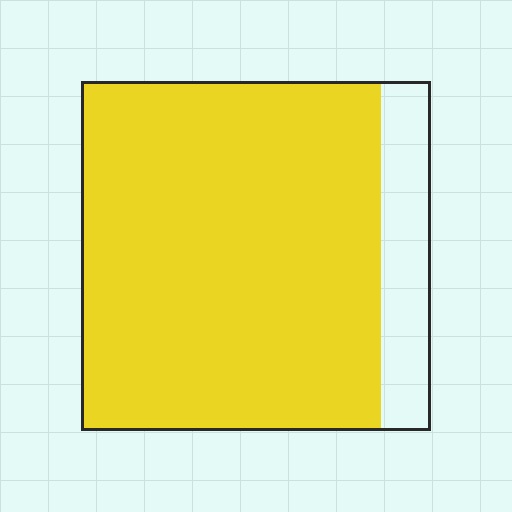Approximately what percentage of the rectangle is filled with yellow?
Approximately 85%.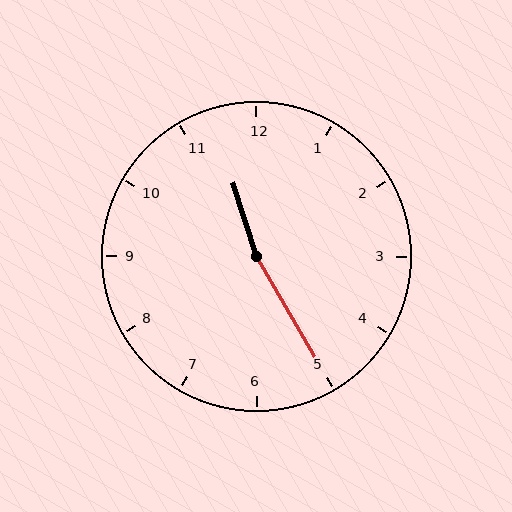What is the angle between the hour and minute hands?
Approximately 168 degrees.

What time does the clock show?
11:25.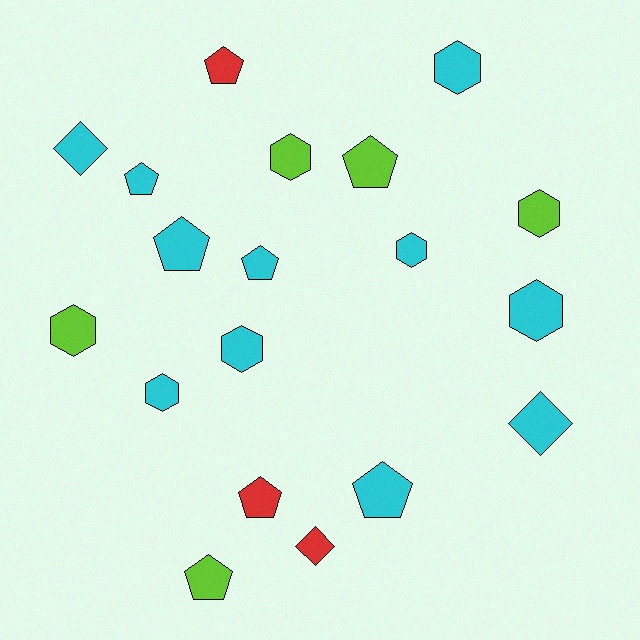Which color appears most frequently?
Cyan, with 11 objects.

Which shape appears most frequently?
Pentagon, with 8 objects.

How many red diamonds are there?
There is 1 red diamond.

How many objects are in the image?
There are 19 objects.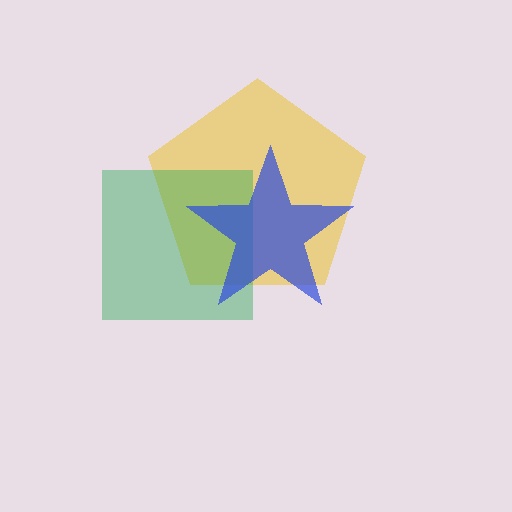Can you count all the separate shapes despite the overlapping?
Yes, there are 3 separate shapes.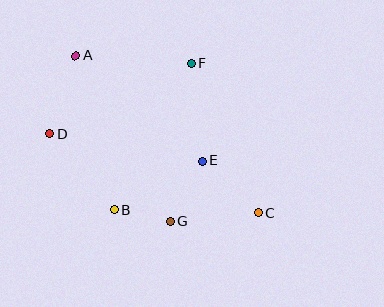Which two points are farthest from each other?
Points A and C are farthest from each other.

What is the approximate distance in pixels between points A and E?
The distance between A and E is approximately 165 pixels.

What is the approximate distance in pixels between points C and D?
The distance between C and D is approximately 223 pixels.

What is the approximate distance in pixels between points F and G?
The distance between F and G is approximately 160 pixels.